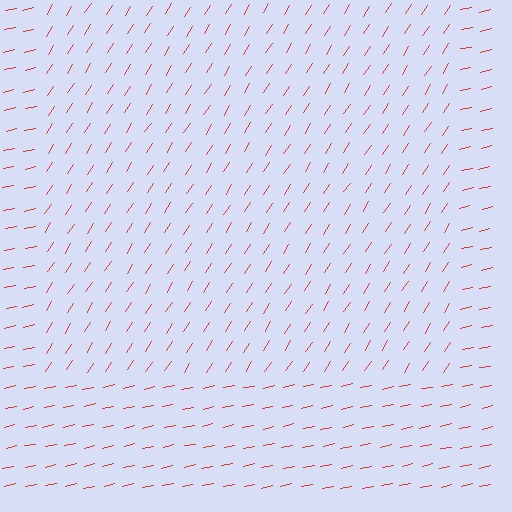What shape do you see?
I see a rectangle.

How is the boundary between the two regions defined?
The boundary is defined purely by a change in line orientation (approximately 45 degrees difference). All lines are the same color and thickness.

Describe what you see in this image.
The image is filled with small red line segments. A rectangle region in the image has lines oriented differently from the surrounding lines, creating a visible texture boundary.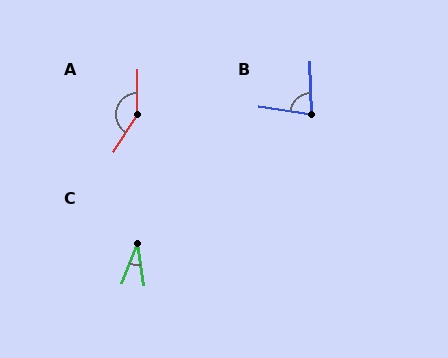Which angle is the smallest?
C, at approximately 31 degrees.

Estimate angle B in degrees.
Approximately 81 degrees.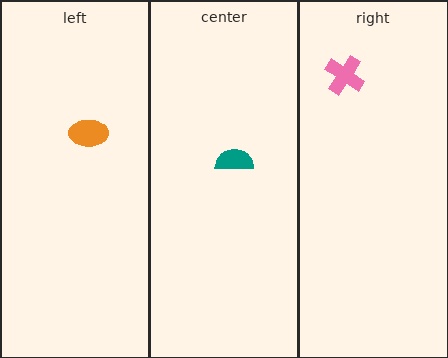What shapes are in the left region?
The orange ellipse.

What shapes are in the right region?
The pink cross.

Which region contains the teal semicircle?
The center region.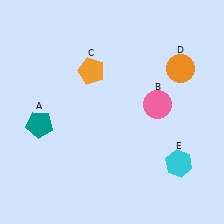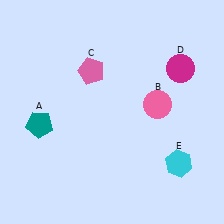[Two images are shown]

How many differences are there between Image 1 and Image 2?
There are 2 differences between the two images.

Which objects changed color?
C changed from orange to pink. D changed from orange to magenta.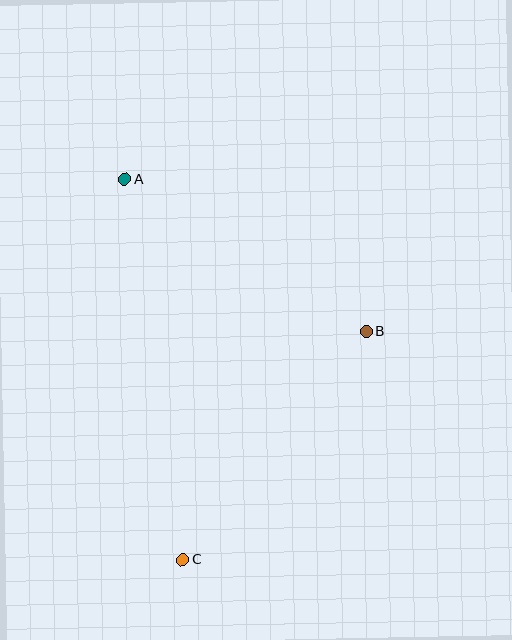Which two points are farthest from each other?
Points A and C are farthest from each other.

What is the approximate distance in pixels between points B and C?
The distance between B and C is approximately 294 pixels.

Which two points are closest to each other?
Points A and B are closest to each other.